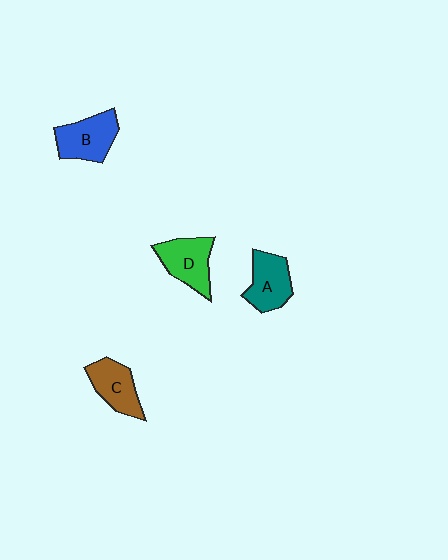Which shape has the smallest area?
Shape C (brown).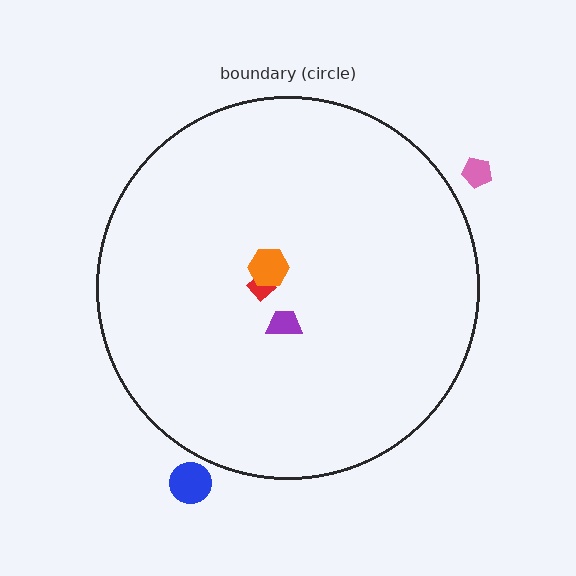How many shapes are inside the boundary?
3 inside, 2 outside.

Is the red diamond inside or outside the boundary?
Inside.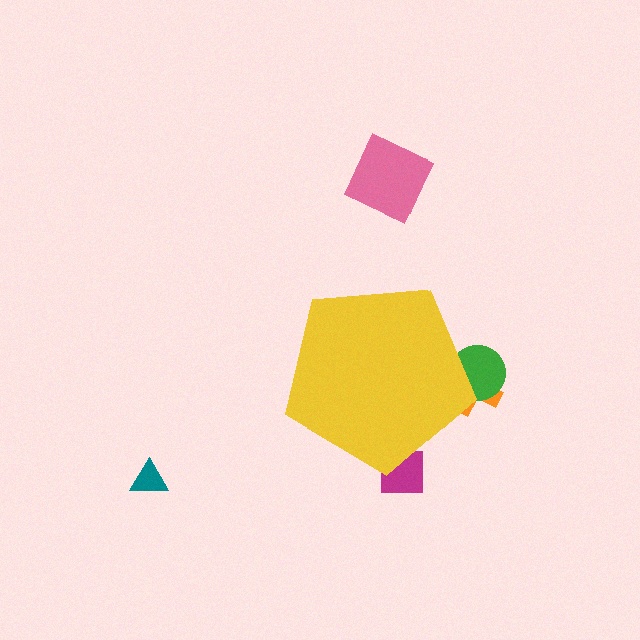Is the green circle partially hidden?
Yes, the green circle is partially hidden behind the yellow pentagon.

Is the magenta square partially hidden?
Yes, the magenta square is partially hidden behind the yellow pentagon.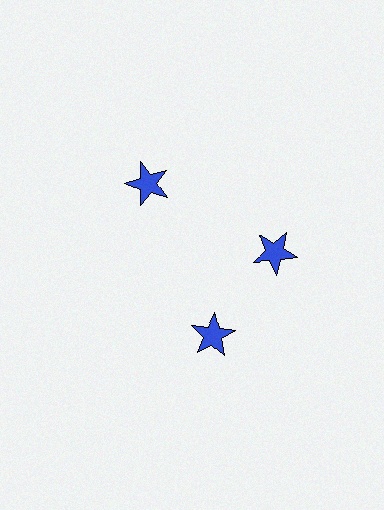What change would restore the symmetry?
The symmetry would be restored by rotating it back into even spacing with its neighbors so that all 3 stars sit at equal angles and equal distance from the center.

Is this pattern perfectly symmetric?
No. The 3 blue stars are arranged in a ring, but one element near the 7 o'clock position is rotated out of alignment along the ring, breaking the 3-fold rotational symmetry.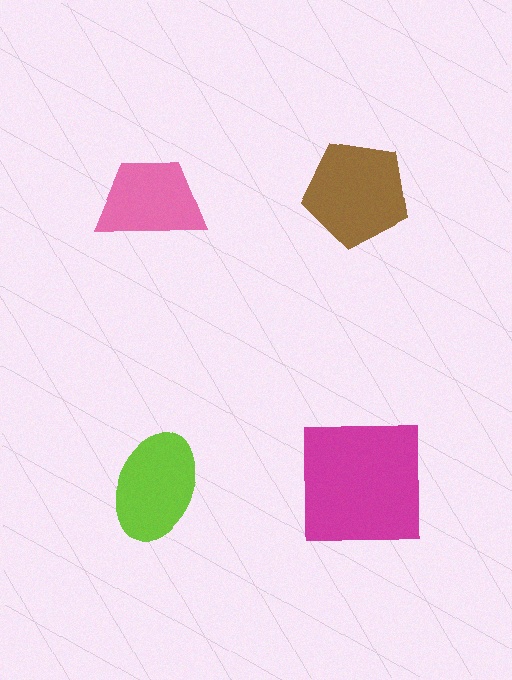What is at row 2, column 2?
A magenta square.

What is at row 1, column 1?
A pink trapezoid.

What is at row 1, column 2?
A brown pentagon.